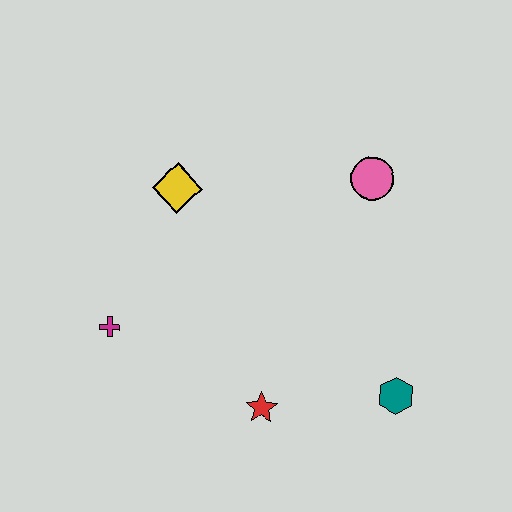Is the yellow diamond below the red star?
No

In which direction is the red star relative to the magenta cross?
The red star is to the right of the magenta cross.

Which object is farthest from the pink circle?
The magenta cross is farthest from the pink circle.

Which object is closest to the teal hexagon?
The red star is closest to the teal hexagon.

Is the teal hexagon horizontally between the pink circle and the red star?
No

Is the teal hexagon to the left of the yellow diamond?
No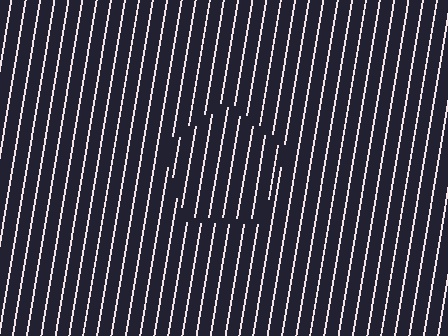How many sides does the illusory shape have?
5 sides — the line-ends trace a pentagon.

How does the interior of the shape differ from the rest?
The interior of the shape contains the same grating, shifted by half a period — the contour is defined by the phase discontinuity where line-ends from the inner and outer gratings abut.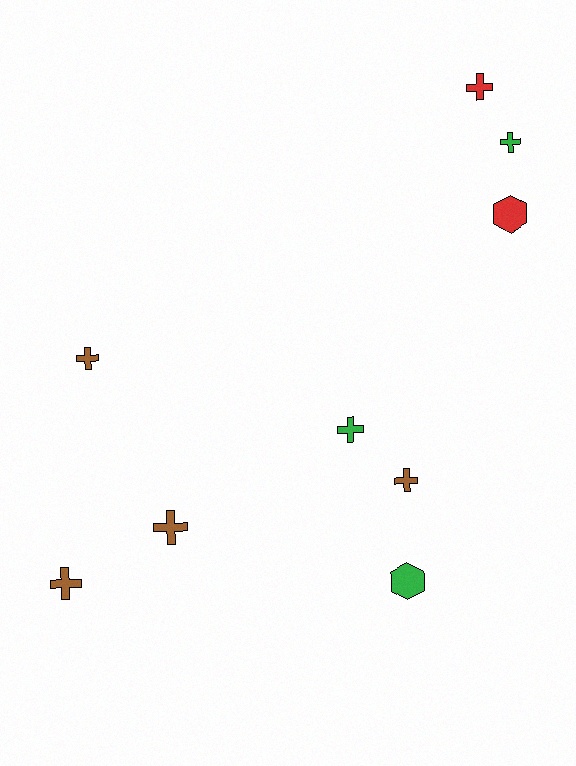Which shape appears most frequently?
Cross, with 7 objects.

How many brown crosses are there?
There are 4 brown crosses.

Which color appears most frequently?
Brown, with 4 objects.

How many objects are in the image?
There are 9 objects.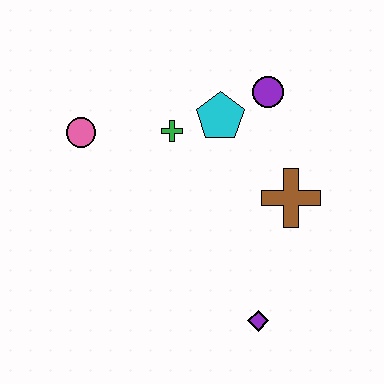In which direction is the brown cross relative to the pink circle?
The brown cross is to the right of the pink circle.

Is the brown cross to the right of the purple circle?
Yes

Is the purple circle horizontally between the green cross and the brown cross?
Yes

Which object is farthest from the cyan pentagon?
The purple diamond is farthest from the cyan pentagon.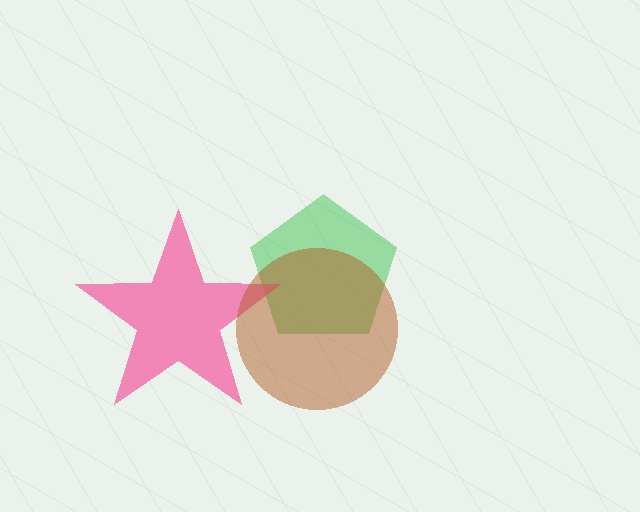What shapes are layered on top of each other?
The layered shapes are: a green pentagon, a pink star, a brown circle.